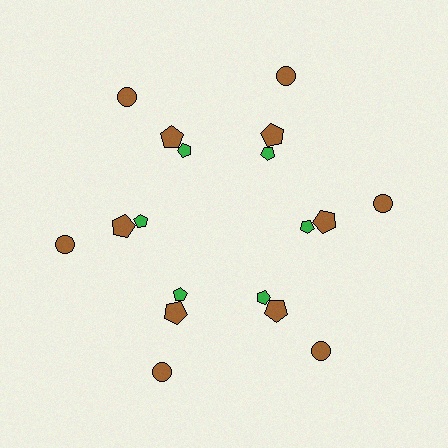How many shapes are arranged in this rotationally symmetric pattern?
There are 18 shapes, arranged in 6 groups of 3.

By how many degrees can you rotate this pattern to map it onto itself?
The pattern maps onto itself every 60 degrees of rotation.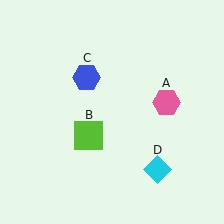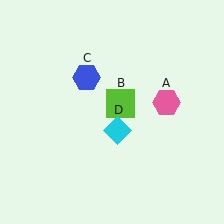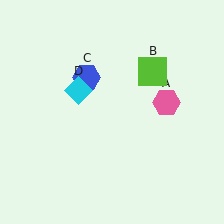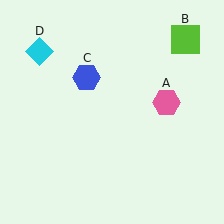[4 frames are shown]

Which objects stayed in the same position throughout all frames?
Pink hexagon (object A) and blue hexagon (object C) remained stationary.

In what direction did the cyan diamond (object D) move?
The cyan diamond (object D) moved up and to the left.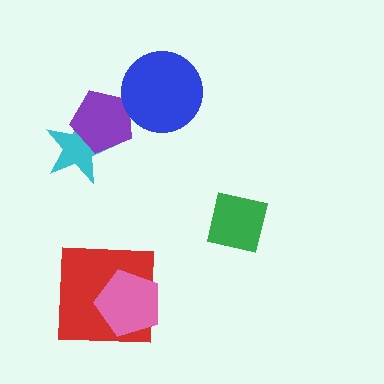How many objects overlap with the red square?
1 object overlaps with the red square.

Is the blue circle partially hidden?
No, no other shape covers it.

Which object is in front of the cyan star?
The purple pentagon is in front of the cyan star.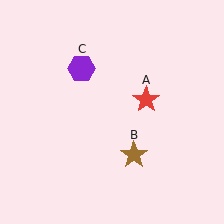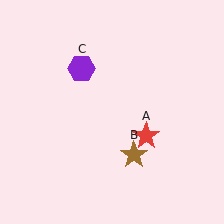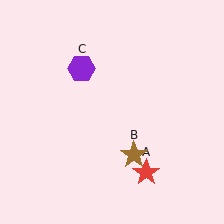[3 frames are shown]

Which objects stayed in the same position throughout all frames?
Brown star (object B) and purple hexagon (object C) remained stationary.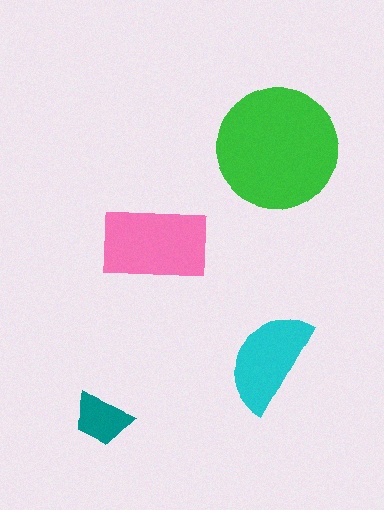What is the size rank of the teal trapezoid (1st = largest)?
4th.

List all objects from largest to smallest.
The green circle, the pink rectangle, the cyan semicircle, the teal trapezoid.